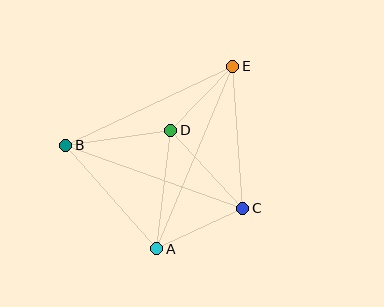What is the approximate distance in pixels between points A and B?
The distance between A and B is approximately 138 pixels.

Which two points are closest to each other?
Points D and E are closest to each other.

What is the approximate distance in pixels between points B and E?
The distance between B and E is approximately 185 pixels.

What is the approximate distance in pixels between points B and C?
The distance between B and C is approximately 188 pixels.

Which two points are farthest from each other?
Points A and E are farthest from each other.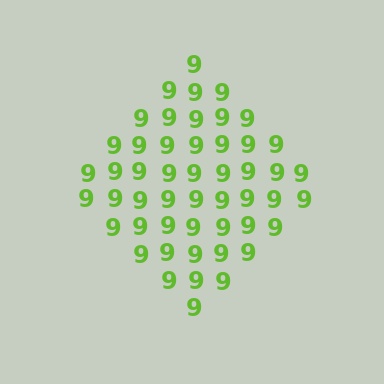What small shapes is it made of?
It is made of small digit 9's.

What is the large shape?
The large shape is a diamond.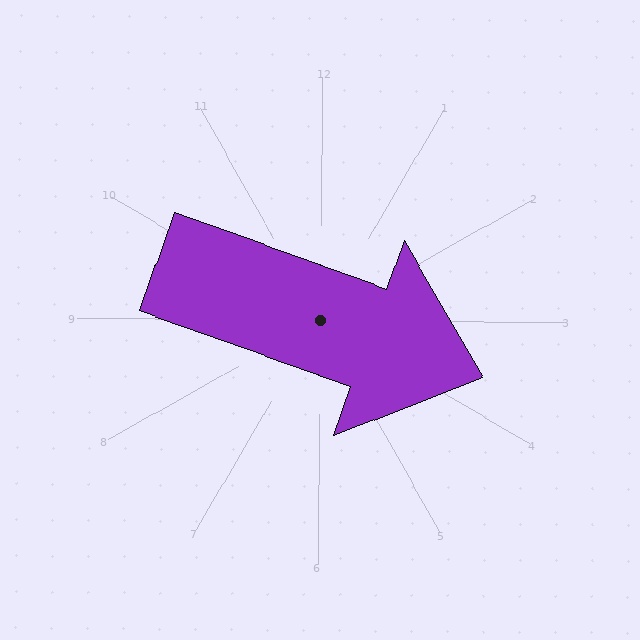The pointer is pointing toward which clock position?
Roughly 4 o'clock.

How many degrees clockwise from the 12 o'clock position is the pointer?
Approximately 109 degrees.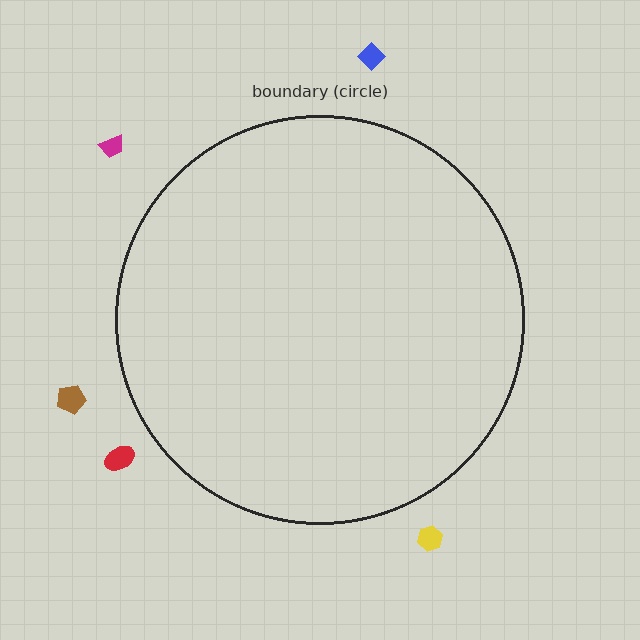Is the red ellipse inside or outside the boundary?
Outside.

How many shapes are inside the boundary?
0 inside, 5 outside.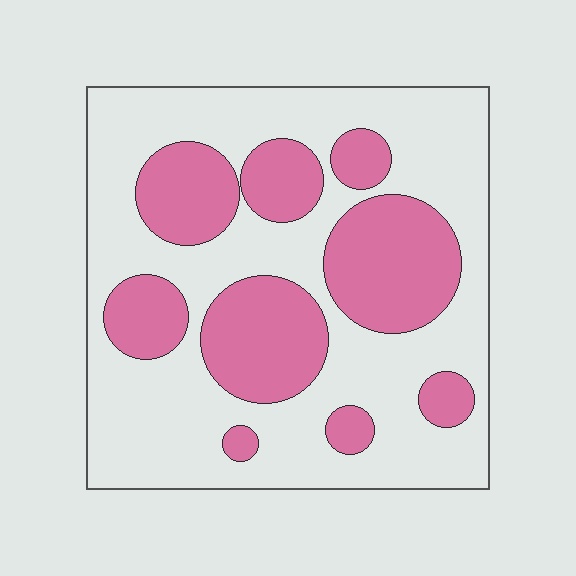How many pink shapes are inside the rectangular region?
9.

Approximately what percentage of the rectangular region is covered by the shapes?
Approximately 35%.